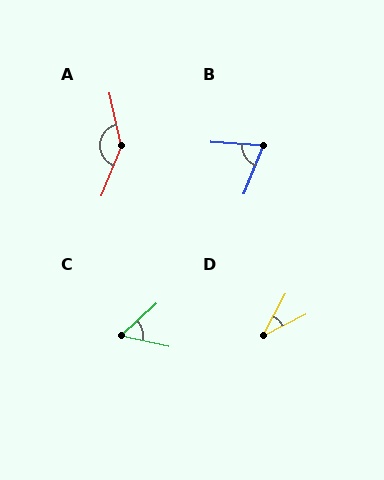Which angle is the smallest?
D, at approximately 36 degrees.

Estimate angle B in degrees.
Approximately 72 degrees.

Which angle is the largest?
A, at approximately 146 degrees.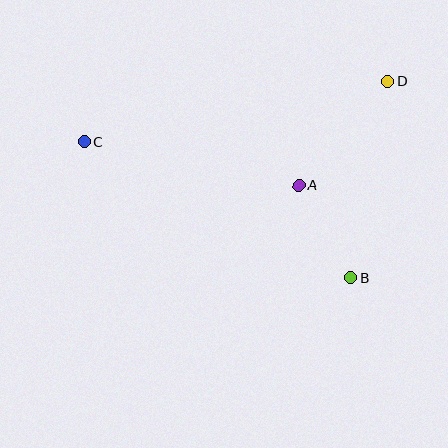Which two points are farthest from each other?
Points C and D are farthest from each other.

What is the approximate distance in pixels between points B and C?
The distance between B and C is approximately 299 pixels.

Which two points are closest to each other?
Points A and B are closest to each other.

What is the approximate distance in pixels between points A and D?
The distance between A and D is approximately 137 pixels.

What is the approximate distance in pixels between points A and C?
The distance between A and C is approximately 219 pixels.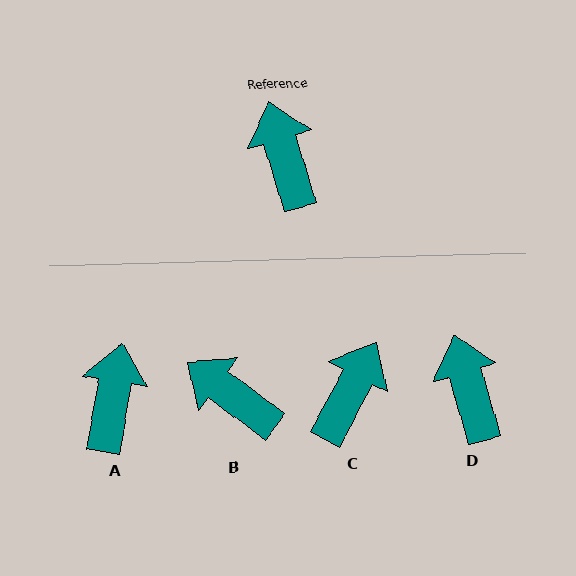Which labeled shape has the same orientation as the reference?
D.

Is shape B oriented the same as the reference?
No, it is off by about 37 degrees.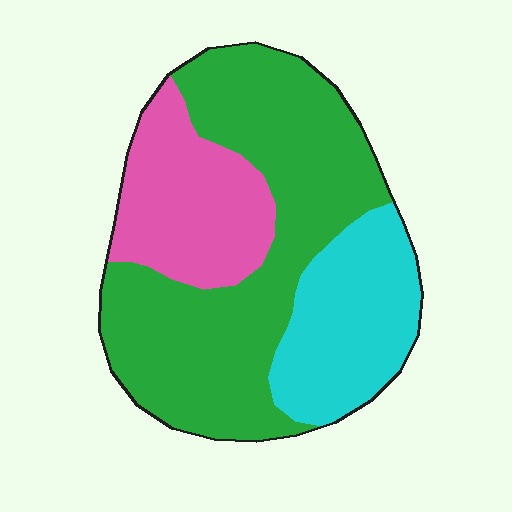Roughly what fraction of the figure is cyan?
Cyan takes up about one quarter (1/4) of the figure.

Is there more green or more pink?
Green.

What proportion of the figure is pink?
Pink covers around 25% of the figure.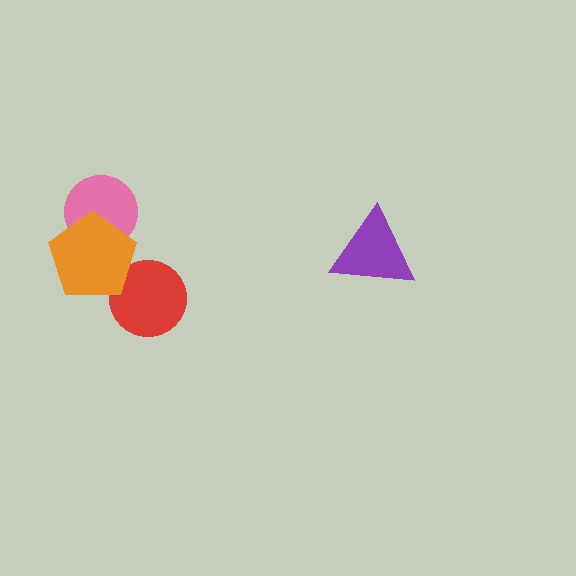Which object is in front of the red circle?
The orange pentagon is in front of the red circle.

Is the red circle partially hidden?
Yes, it is partially covered by another shape.